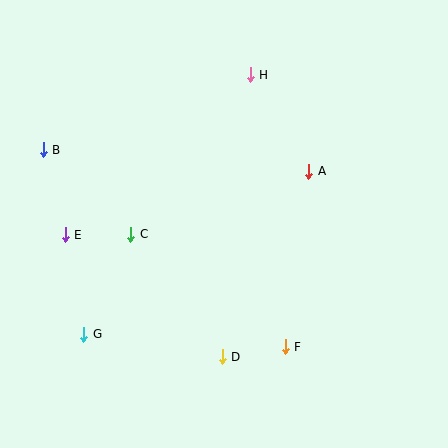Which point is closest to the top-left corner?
Point B is closest to the top-left corner.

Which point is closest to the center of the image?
Point C at (131, 234) is closest to the center.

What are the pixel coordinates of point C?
Point C is at (131, 234).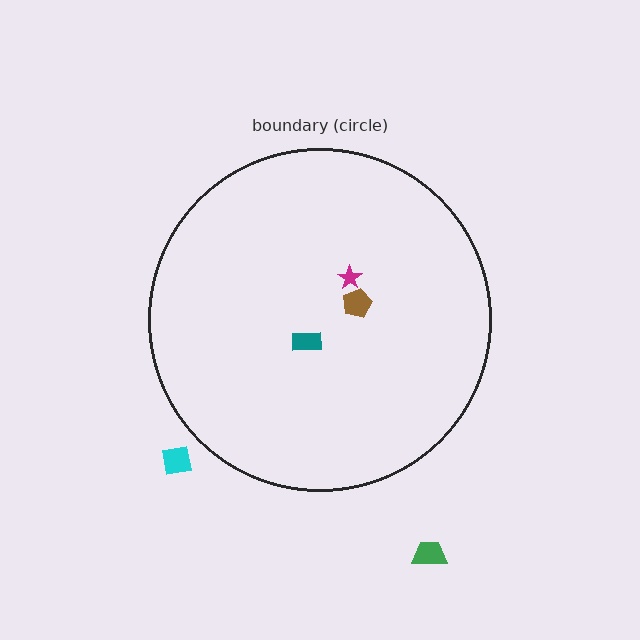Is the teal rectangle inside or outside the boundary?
Inside.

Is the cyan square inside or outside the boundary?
Outside.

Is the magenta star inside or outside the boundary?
Inside.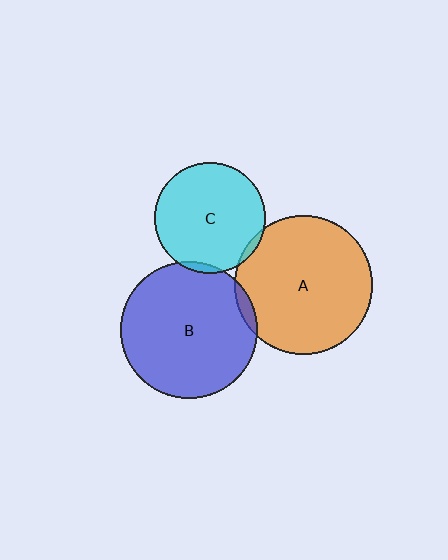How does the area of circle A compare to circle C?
Approximately 1.5 times.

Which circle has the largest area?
Circle A (orange).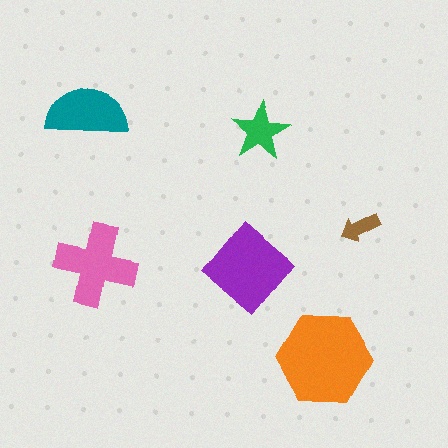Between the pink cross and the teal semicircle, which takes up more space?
The pink cross.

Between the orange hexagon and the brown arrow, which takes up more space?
The orange hexagon.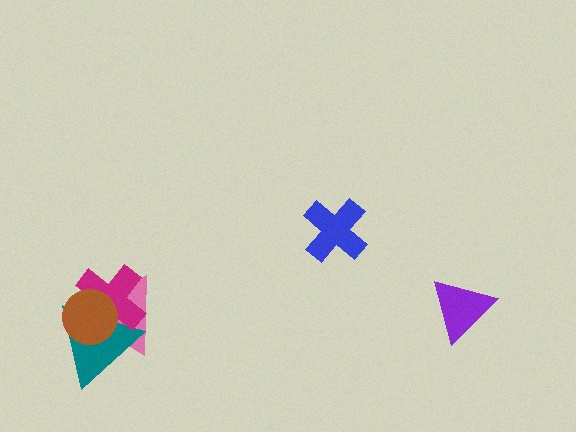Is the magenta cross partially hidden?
Yes, it is partially covered by another shape.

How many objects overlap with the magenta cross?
3 objects overlap with the magenta cross.